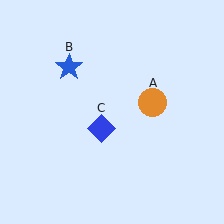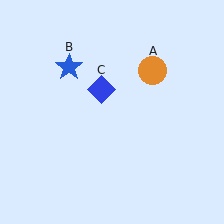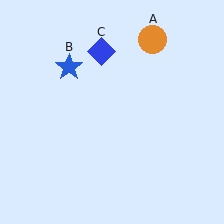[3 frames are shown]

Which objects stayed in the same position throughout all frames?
Blue star (object B) remained stationary.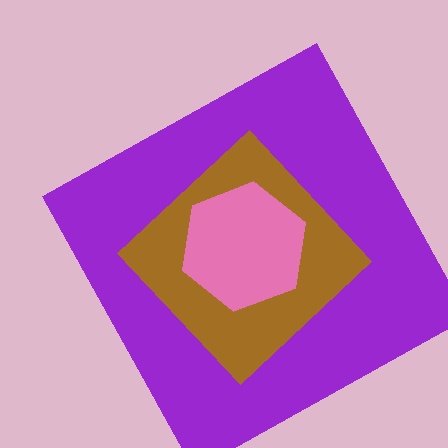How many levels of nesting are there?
3.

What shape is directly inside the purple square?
The brown diamond.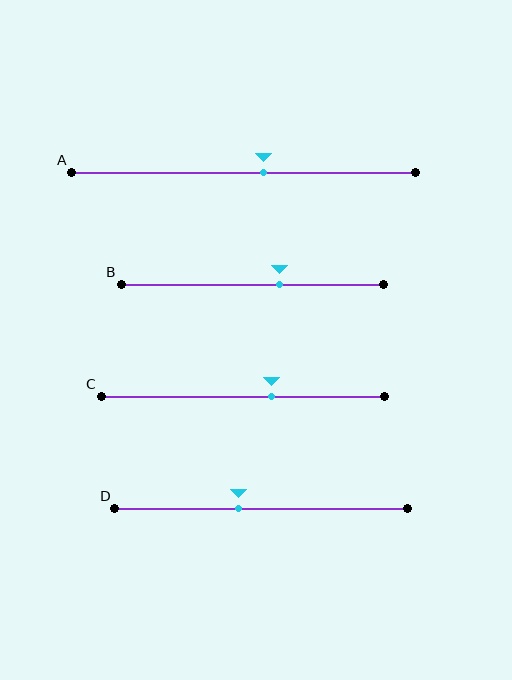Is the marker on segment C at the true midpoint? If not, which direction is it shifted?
No, the marker on segment C is shifted to the right by about 10% of the segment length.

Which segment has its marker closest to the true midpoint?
Segment A has its marker closest to the true midpoint.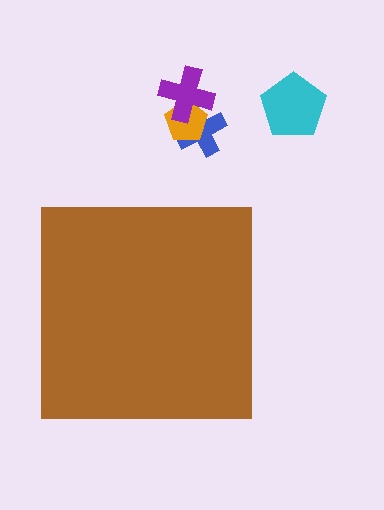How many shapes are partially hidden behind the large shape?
0 shapes are partially hidden.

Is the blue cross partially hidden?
No, the blue cross is fully visible.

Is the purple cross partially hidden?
No, the purple cross is fully visible.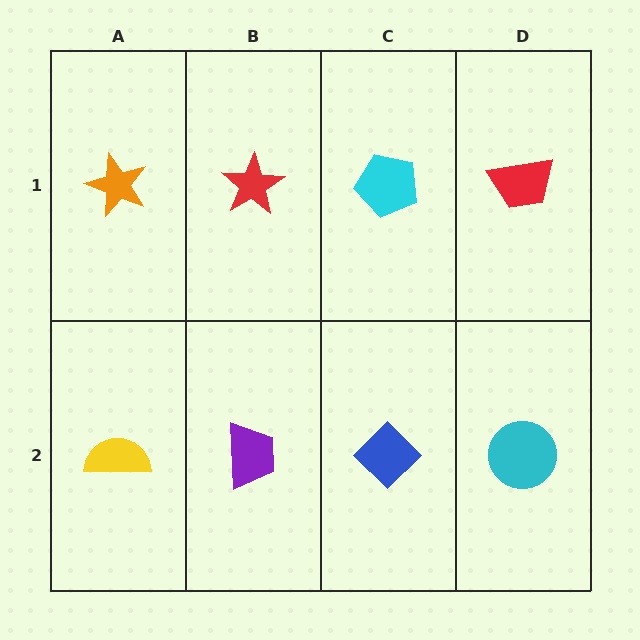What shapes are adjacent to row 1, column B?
A purple trapezoid (row 2, column B), an orange star (row 1, column A), a cyan pentagon (row 1, column C).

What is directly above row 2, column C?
A cyan pentagon.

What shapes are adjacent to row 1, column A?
A yellow semicircle (row 2, column A), a red star (row 1, column B).